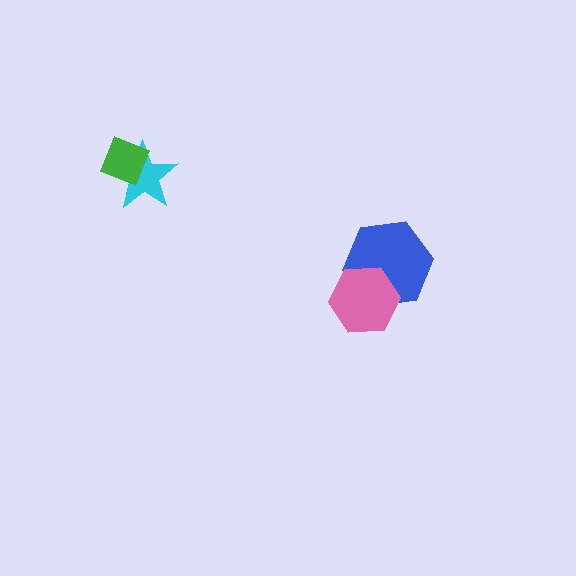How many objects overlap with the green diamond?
1 object overlaps with the green diamond.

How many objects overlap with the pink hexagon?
1 object overlaps with the pink hexagon.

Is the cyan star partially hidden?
Yes, it is partially covered by another shape.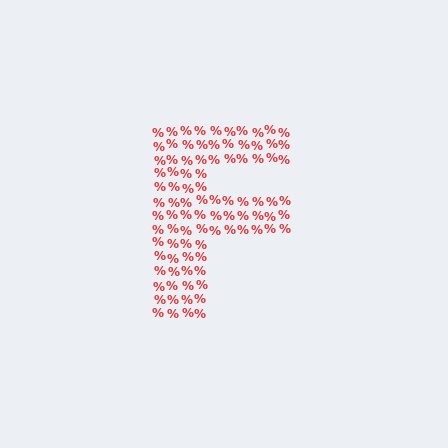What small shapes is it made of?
It is made of small percent signs.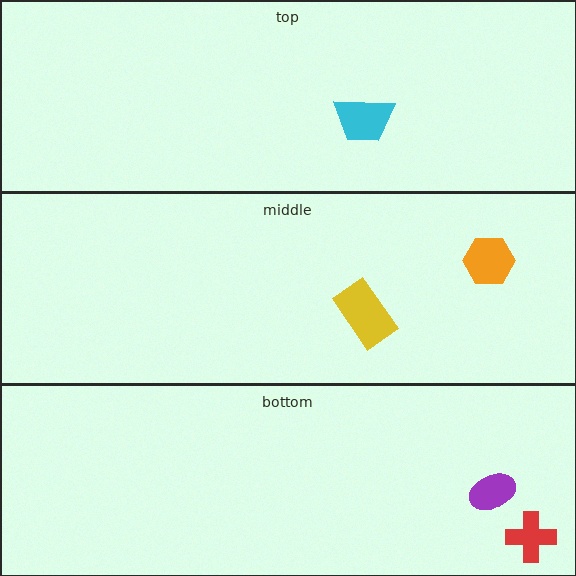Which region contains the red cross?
The bottom region.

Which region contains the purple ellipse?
The bottom region.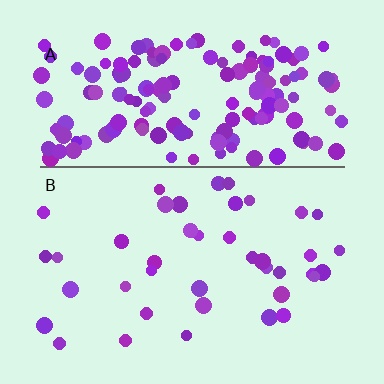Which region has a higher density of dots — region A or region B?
A (the top).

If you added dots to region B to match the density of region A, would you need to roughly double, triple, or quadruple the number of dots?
Approximately quadruple.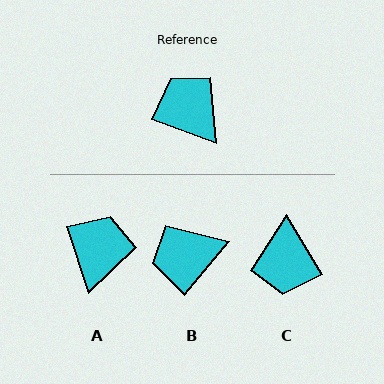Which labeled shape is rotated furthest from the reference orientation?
C, about 141 degrees away.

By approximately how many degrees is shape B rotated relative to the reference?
Approximately 71 degrees counter-clockwise.